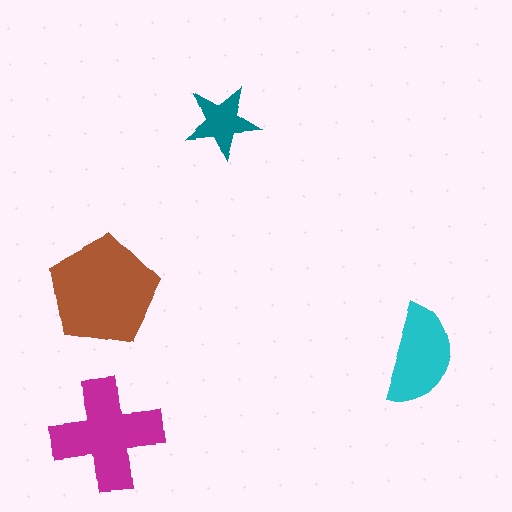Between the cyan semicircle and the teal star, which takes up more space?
The cyan semicircle.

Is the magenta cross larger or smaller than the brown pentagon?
Smaller.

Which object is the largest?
The brown pentagon.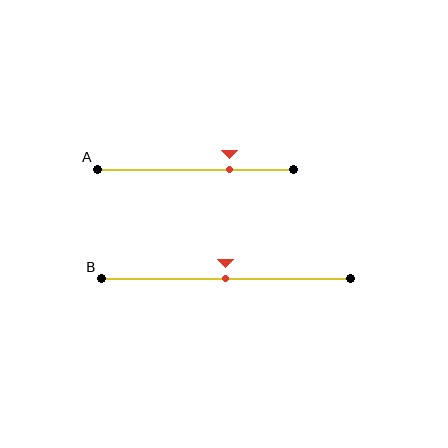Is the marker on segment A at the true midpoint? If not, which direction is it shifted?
No, the marker on segment A is shifted to the right by about 17% of the segment length.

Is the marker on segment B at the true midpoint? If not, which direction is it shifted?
Yes, the marker on segment B is at the true midpoint.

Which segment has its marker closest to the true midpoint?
Segment B has its marker closest to the true midpoint.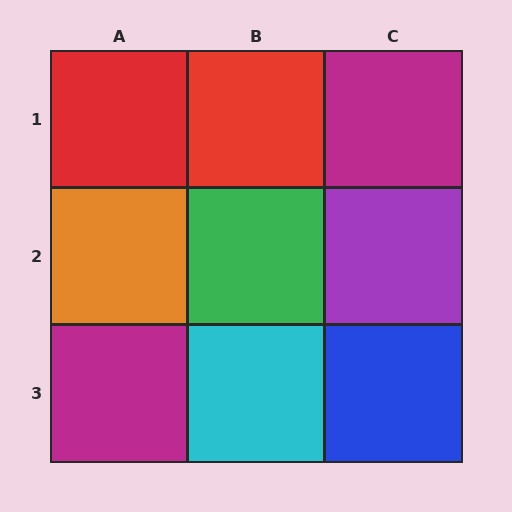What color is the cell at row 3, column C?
Blue.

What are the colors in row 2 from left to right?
Orange, green, purple.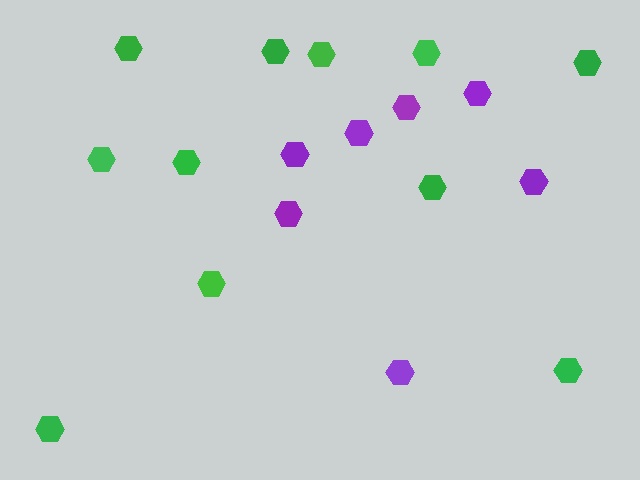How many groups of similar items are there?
There are 2 groups: one group of green hexagons (11) and one group of purple hexagons (7).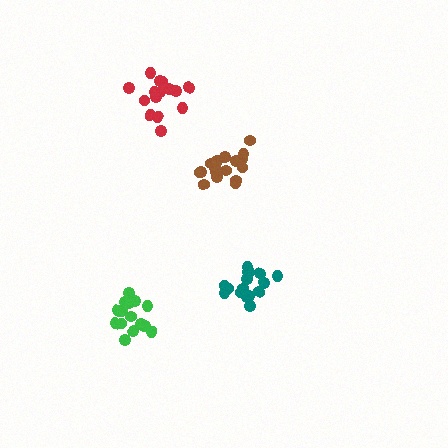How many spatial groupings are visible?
There are 4 spatial groupings.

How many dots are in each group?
Group 1: 15 dots, Group 2: 15 dots, Group 3: 17 dots, Group 4: 17 dots (64 total).